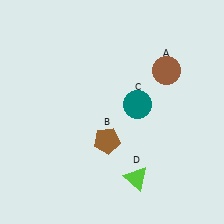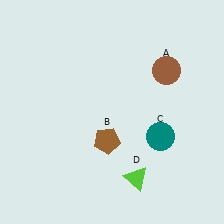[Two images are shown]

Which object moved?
The teal circle (C) moved down.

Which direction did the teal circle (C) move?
The teal circle (C) moved down.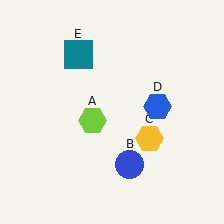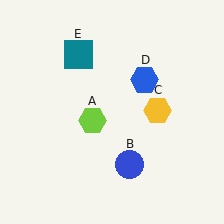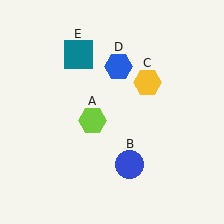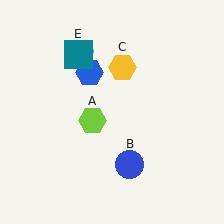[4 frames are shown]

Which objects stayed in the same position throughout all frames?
Lime hexagon (object A) and blue circle (object B) and teal square (object E) remained stationary.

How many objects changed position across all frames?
2 objects changed position: yellow hexagon (object C), blue hexagon (object D).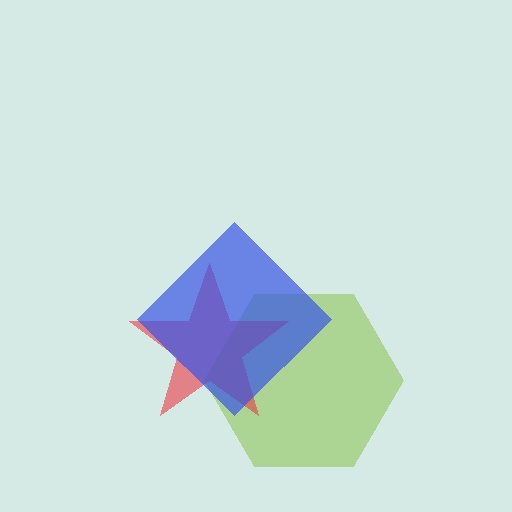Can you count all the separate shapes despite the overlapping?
Yes, there are 3 separate shapes.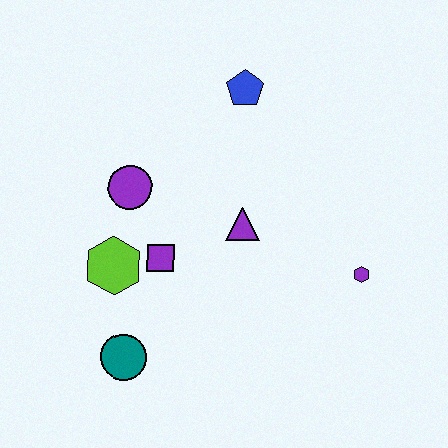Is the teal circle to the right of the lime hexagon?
Yes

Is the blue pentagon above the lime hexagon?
Yes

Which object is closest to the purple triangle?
The purple square is closest to the purple triangle.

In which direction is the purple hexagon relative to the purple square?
The purple hexagon is to the right of the purple square.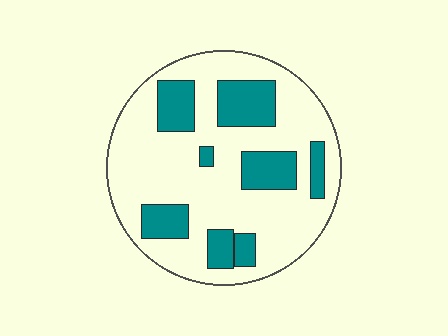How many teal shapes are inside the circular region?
8.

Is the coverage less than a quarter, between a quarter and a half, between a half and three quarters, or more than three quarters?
Between a quarter and a half.